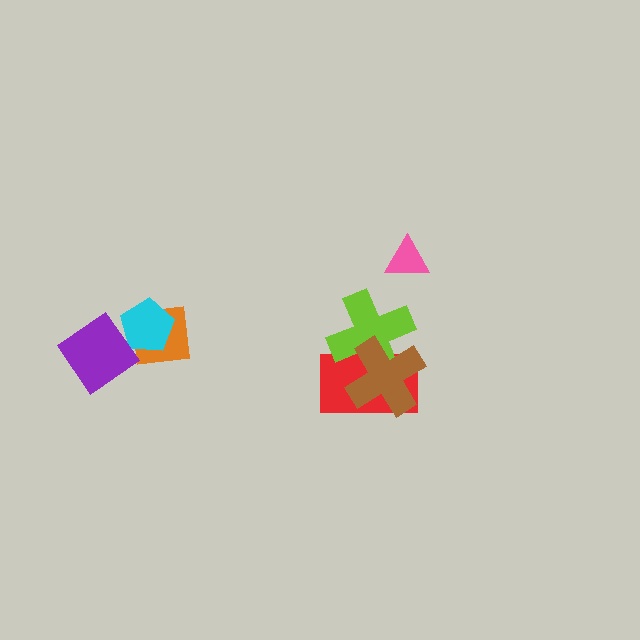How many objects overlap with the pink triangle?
0 objects overlap with the pink triangle.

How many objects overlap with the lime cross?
2 objects overlap with the lime cross.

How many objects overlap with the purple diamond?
0 objects overlap with the purple diamond.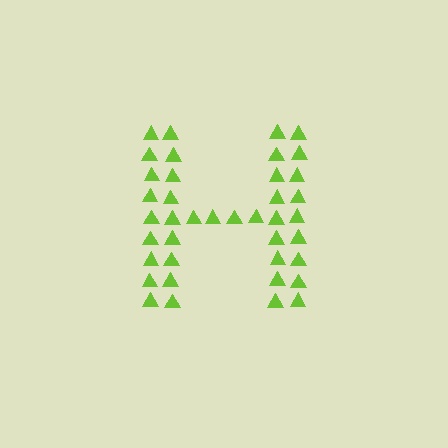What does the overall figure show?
The overall figure shows the letter H.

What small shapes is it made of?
It is made of small triangles.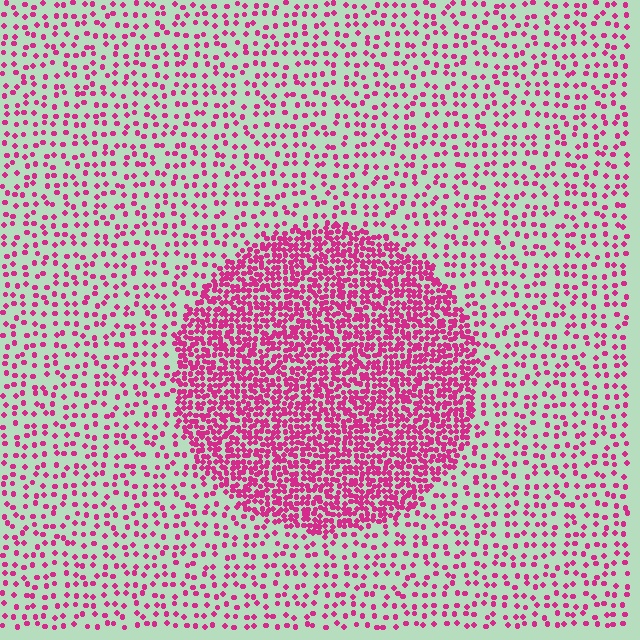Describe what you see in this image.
The image contains small magenta elements arranged at two different densities. A circle-shaped region is visible where the elements are more densely packed than the surrounding area.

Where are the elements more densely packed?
The elements are more densely packed inside the circle boundary.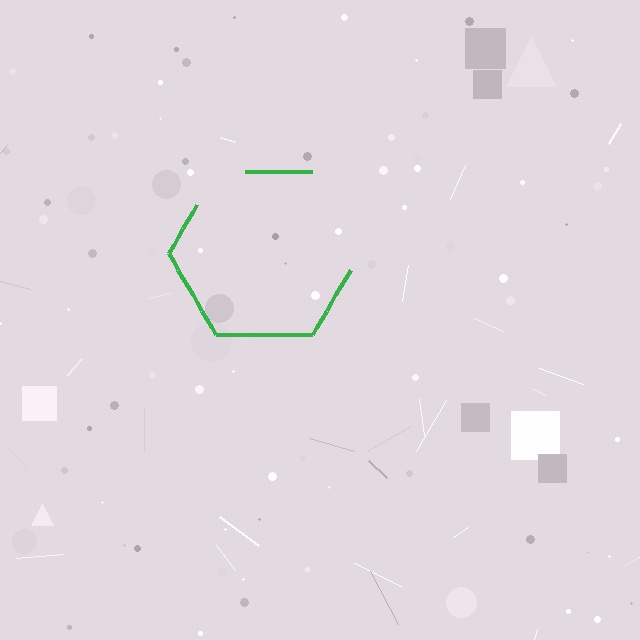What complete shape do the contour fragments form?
The contour fragments form a hexagon.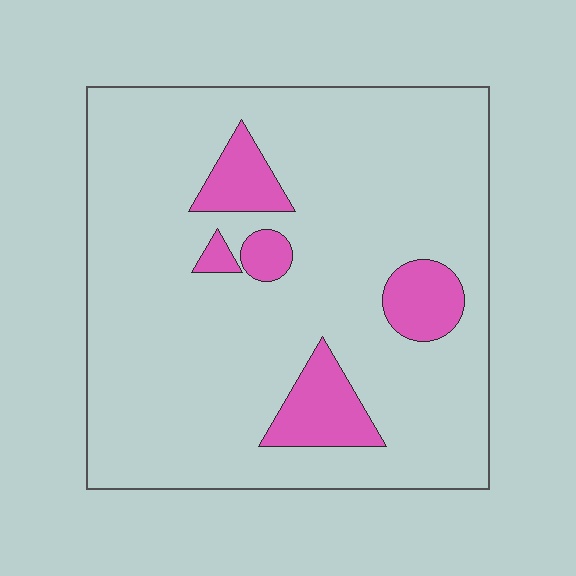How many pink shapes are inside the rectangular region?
5.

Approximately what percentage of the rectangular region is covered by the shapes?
Approximately 15%.